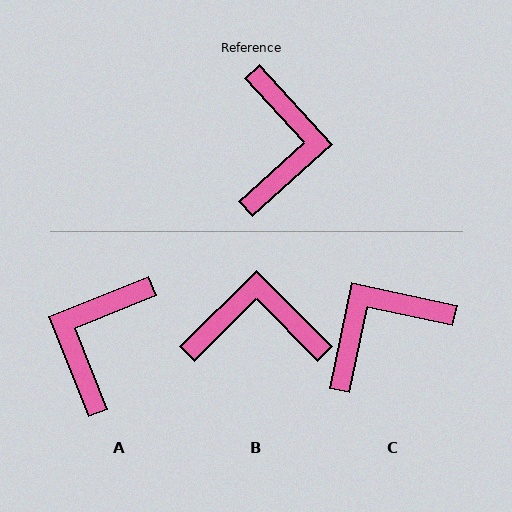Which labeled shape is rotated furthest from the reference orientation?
A, about 159 degrees away.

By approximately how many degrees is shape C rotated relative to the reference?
Approximately 126 degrees counter-clockwise.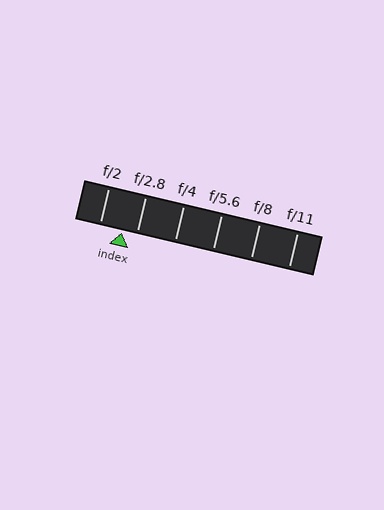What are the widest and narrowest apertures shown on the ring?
The widest aperture shown is f/2 and the narrowest is f/11.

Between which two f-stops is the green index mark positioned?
The index mark is between f/2 and f/2.8.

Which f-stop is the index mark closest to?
The index mark is closest to f/2.8.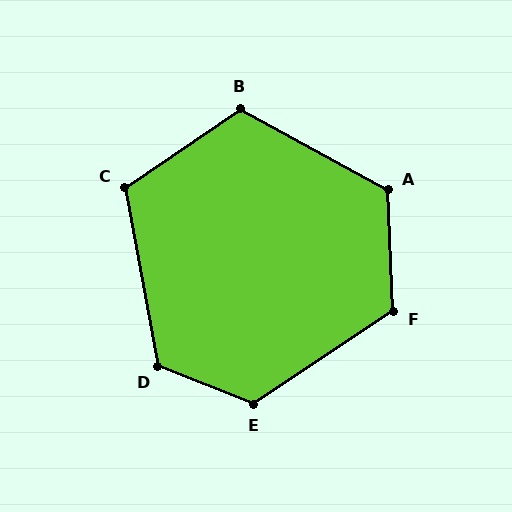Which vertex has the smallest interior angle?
C, at approximately 114 degrees.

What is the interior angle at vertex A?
Approximately 121 degrees (obtuse).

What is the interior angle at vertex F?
Approximately 121 degrees (obtuse).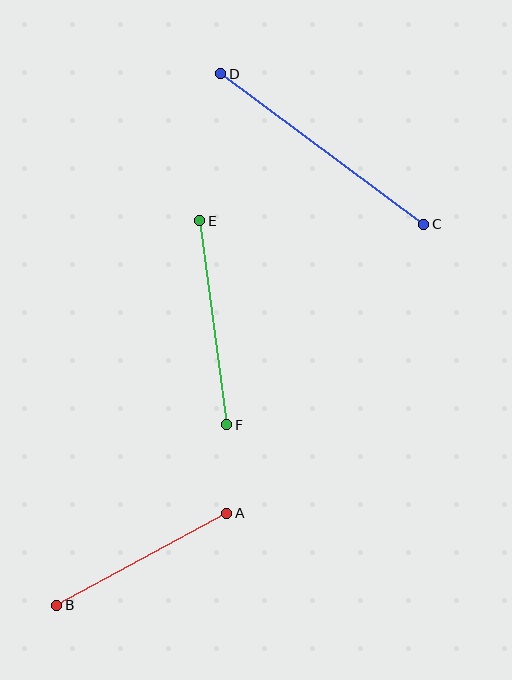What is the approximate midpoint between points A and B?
The midpoint is at approximately (142, 559) pixels.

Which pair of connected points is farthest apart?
Points C and D are farthest apart.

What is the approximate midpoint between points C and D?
The midpoint is at approximately (322, 149) pixels.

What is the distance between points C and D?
The distance is approximately 252 pixels.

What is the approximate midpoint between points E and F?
The midpoint is at approximately (213, 323) pixels.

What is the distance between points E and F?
The distance is approximately 206 pixels.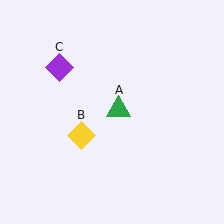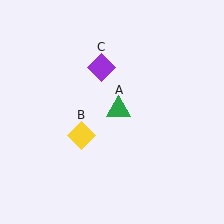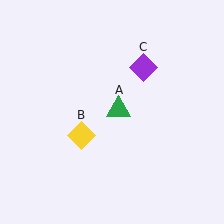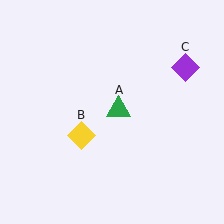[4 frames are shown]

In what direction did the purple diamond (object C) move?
The purple diamond (object C) moved right.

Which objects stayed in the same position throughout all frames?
Green triangle (object A) and yellow diamond (object B) remained stationary.